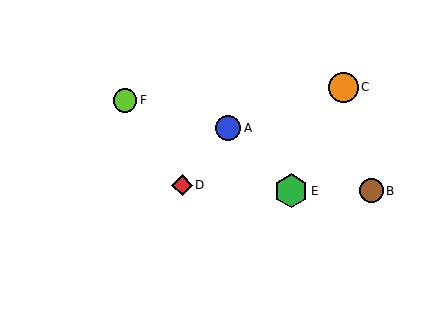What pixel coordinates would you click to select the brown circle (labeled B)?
Click at (371, 191) to select the brown circle B.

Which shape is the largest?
The green hexagon (labeled E) is the largest.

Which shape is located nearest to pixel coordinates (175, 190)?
The red diamond (labeled D) at (182, 185) is nearest to that location.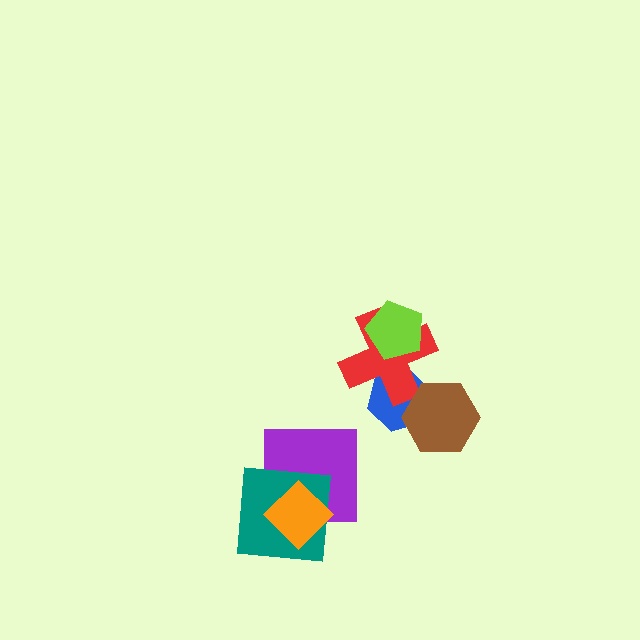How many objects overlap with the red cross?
2 objects overlap with the red cross.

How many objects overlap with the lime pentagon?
1 object overlaps with the lime pentagon.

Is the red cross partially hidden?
Yes, it is partially covered by another shape.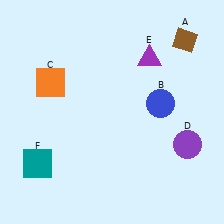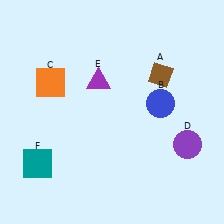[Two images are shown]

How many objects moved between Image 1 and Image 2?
2 objects moved between the two images.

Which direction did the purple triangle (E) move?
The purple triangle (E) moved left.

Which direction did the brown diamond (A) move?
The brown diamond (A) moved down.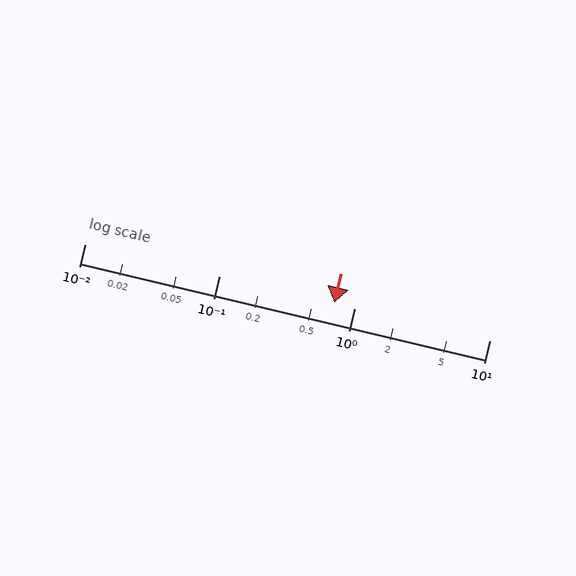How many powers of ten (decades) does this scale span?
The scale spans 3 decades, from 0.01 to 10.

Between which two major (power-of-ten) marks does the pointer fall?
The pointer is between 0.1 and 1.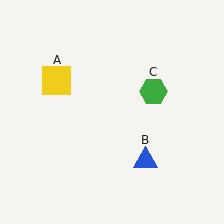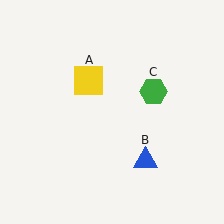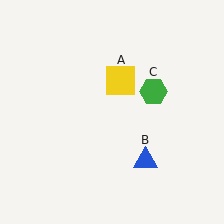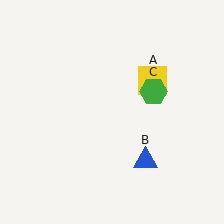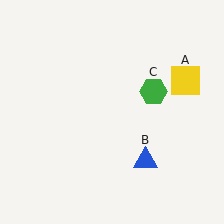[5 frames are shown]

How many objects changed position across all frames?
1 object changed position: yellow square (object A).